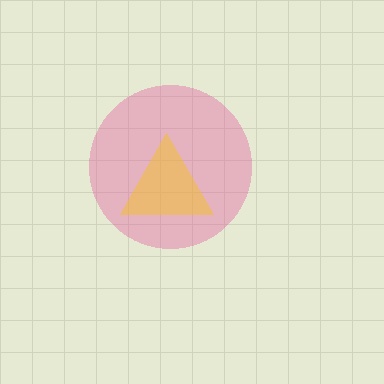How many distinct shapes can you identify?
There are 2 distinct shapes: a pink circle, a yellow triangle.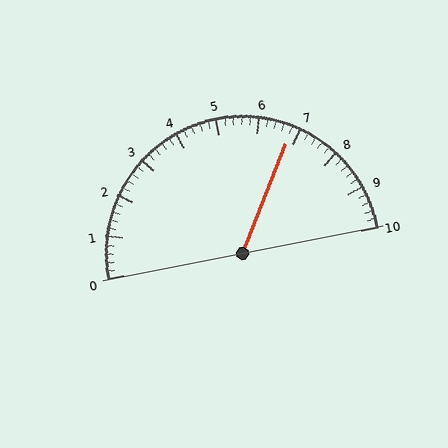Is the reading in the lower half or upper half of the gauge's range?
The reading is in the upper half of the range (0 to 10).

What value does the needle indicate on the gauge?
The needle indicates approximately 6.8.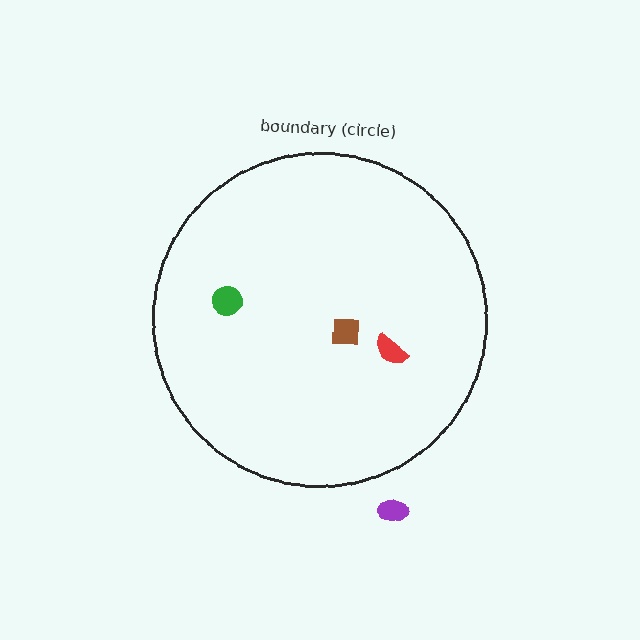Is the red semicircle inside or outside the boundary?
Inside.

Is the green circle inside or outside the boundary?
Inside.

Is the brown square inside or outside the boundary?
Inside.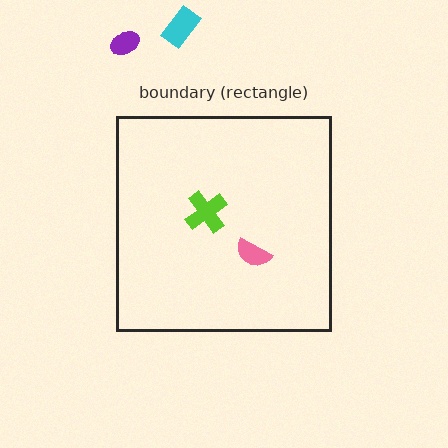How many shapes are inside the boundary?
2 inside, 2 outside.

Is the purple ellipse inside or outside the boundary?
Outside.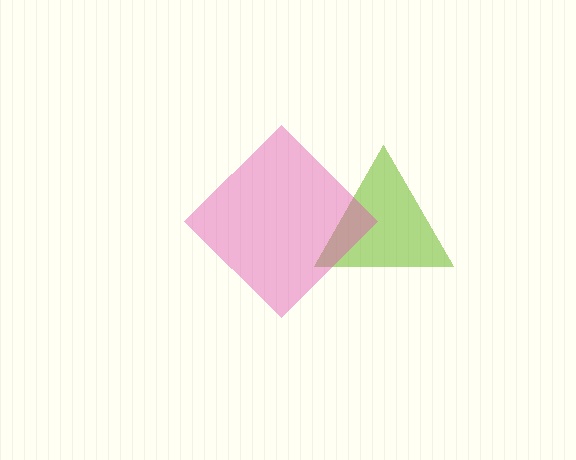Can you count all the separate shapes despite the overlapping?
Yes, there are 2 separate shapes.